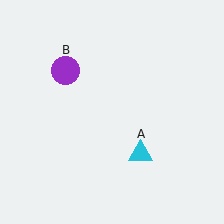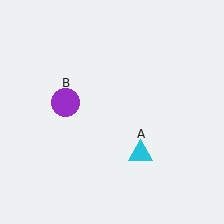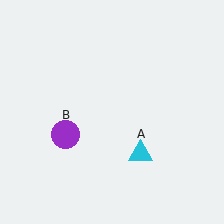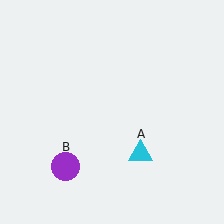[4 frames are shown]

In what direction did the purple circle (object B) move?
The purple circle (object B) moved down.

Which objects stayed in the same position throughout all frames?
Cyan triangle (object A) remained stationary.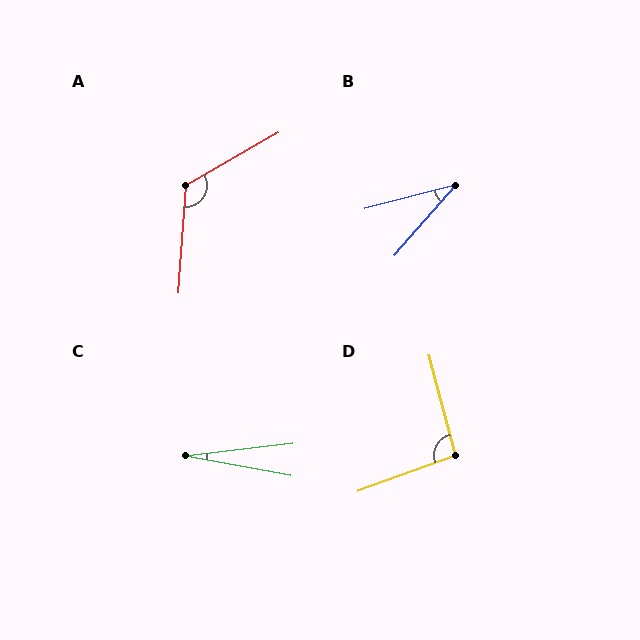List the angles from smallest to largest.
C (17°), B (34°), D (95°), A (124°).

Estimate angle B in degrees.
Approximately 34 degrees.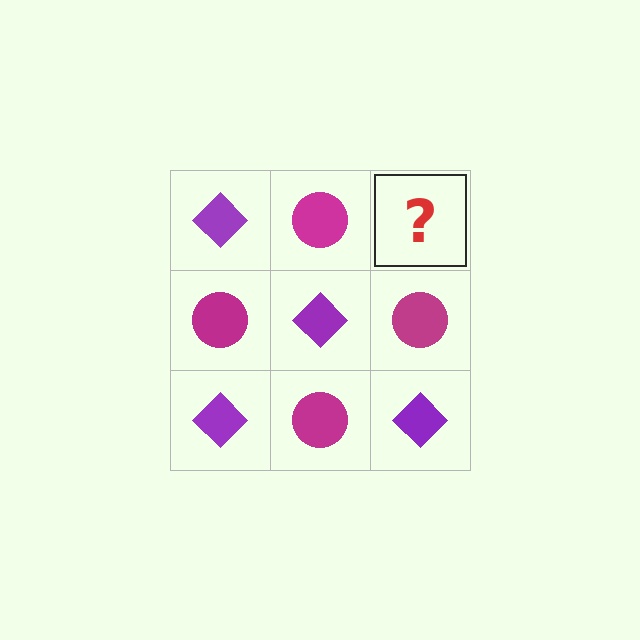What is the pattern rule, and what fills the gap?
The rule is that it alternates purple diamond and magenta circle in a checkerboard pattern. The gap should be filled with a purple diamond.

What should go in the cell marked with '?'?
The missing cell should contain a purple diamond.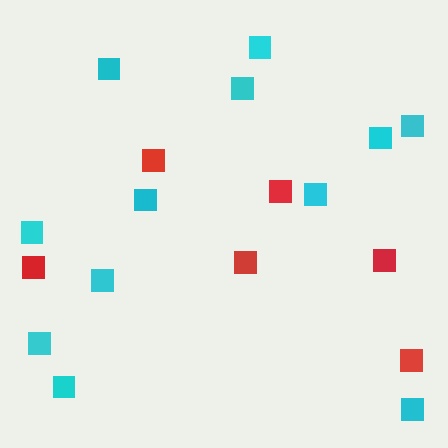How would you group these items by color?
There are 2 groups: one group of red squares (6) and one group of cyan squares (12).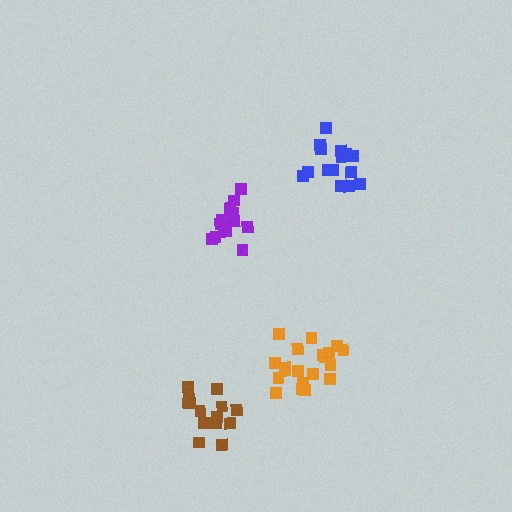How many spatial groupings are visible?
There are 4 spatial groupings.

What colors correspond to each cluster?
The clusters are colored: purple, brown, orange, blue.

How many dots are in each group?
Group 1: 15 dots, Group 2: 15 dots, Group 3: 20 dots, Group 4: 16 dots (66 total).